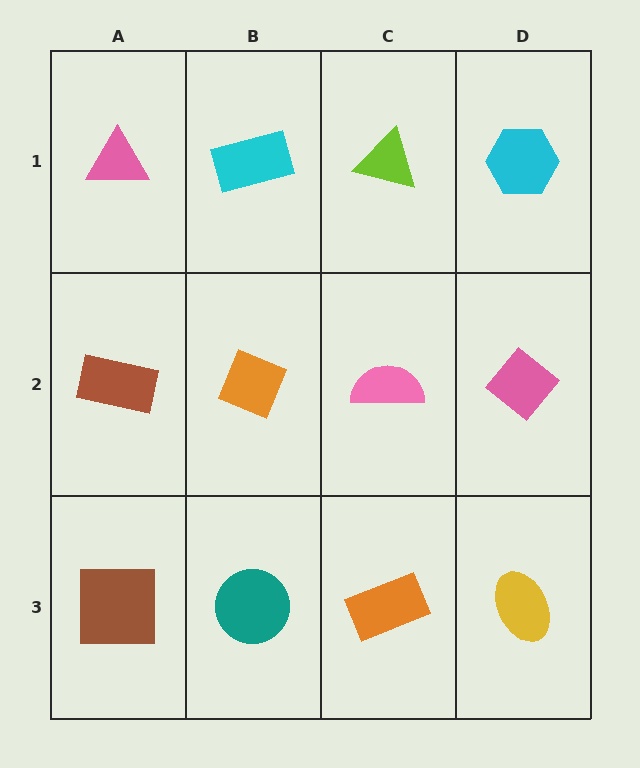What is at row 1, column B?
A cyan rectangle.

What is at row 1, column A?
A pink triangle.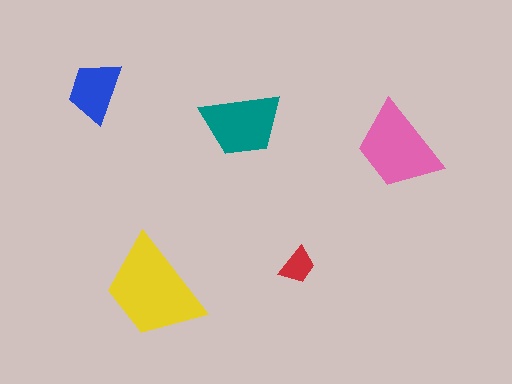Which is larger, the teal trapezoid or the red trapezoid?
The teal one.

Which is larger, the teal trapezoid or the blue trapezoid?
The teal one.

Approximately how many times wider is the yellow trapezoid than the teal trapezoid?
About 1.5 times wider.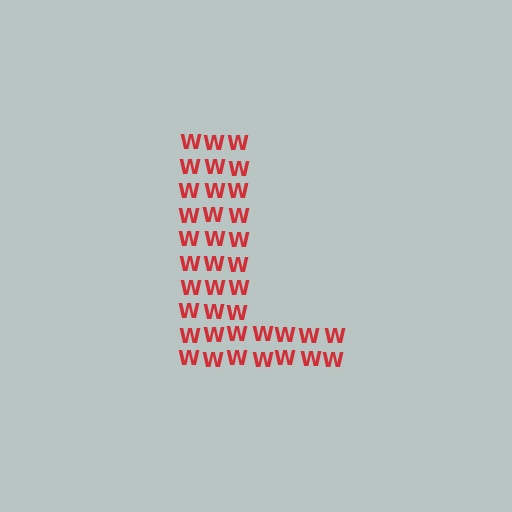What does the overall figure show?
The overall figure shows the letter L.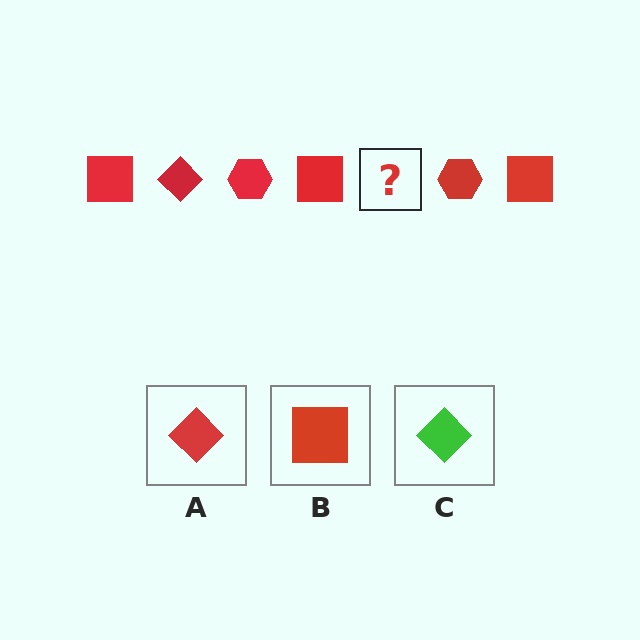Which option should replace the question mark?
Option A.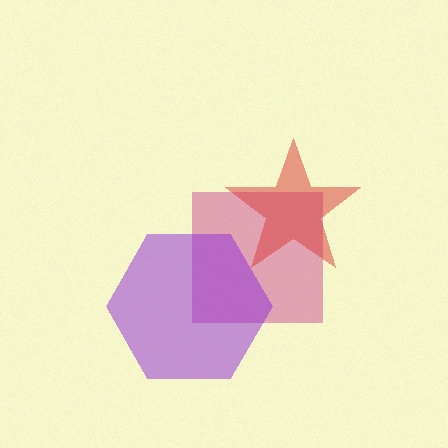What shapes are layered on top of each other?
The layered shapes are: a magenta square, a red star, a purple hexagon.